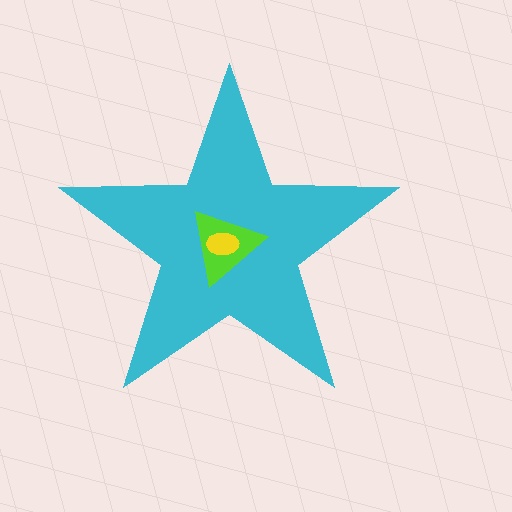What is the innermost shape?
The yellow ellipse.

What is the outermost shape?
The cyan star.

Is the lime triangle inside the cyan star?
Yes.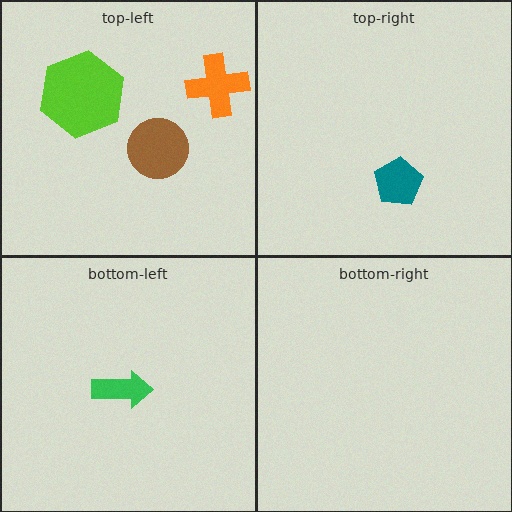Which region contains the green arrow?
The bottom-left region.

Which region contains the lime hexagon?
The top-left region.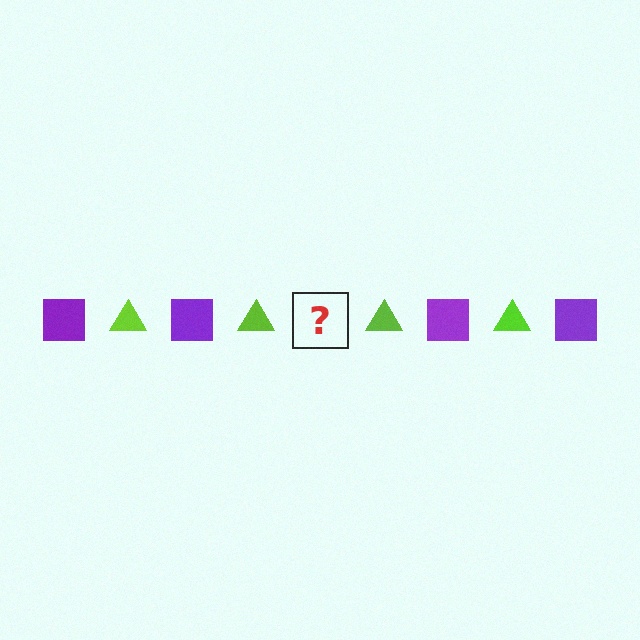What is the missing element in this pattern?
The missing element is a purple square.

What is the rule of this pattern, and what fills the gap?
The rule is that the pattern alternates between purple square and lime triangle. The gap should be filled with a purple square.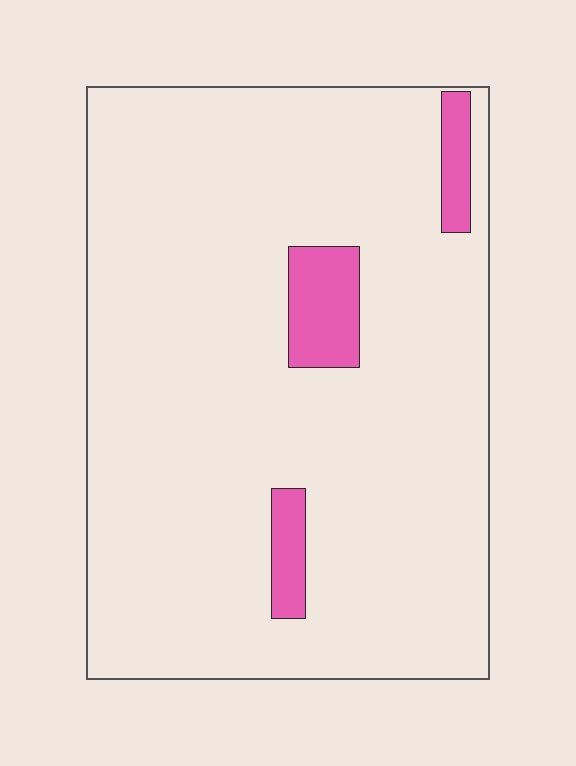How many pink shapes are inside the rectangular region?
3.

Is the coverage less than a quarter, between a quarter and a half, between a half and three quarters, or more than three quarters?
Less than a quarter.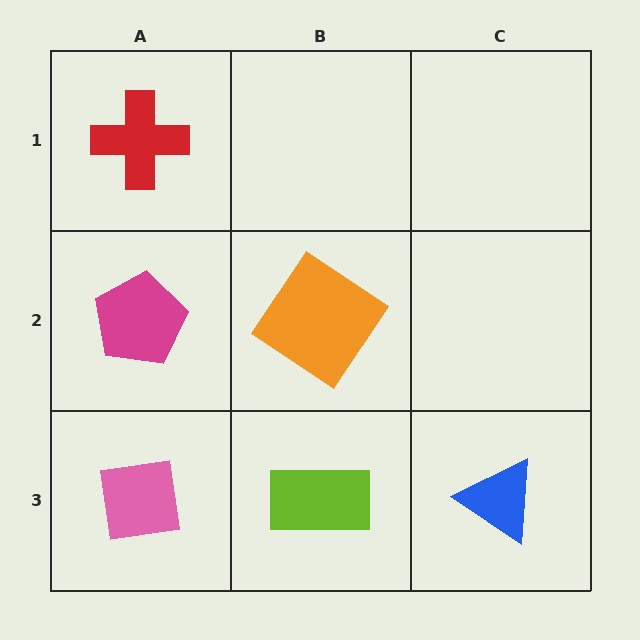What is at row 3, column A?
A pink square.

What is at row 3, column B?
A lime rectangle.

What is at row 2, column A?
A magenta pentagon.